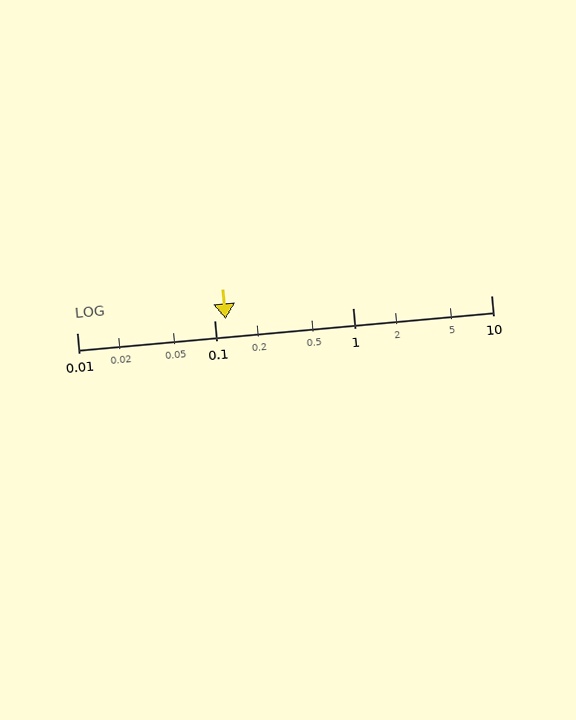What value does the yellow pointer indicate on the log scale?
The pointer indicates approximately 0.12.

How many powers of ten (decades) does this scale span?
The scale spans 3 decades, from 0.01 to 10.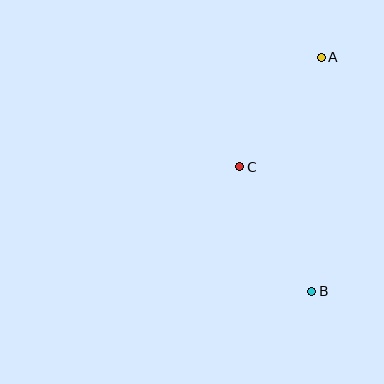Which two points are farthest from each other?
Points A and B are farthest from each other.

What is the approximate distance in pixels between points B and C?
The distance between B and C is approximately 144 pixels.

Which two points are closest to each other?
Points A and C are closest to each other.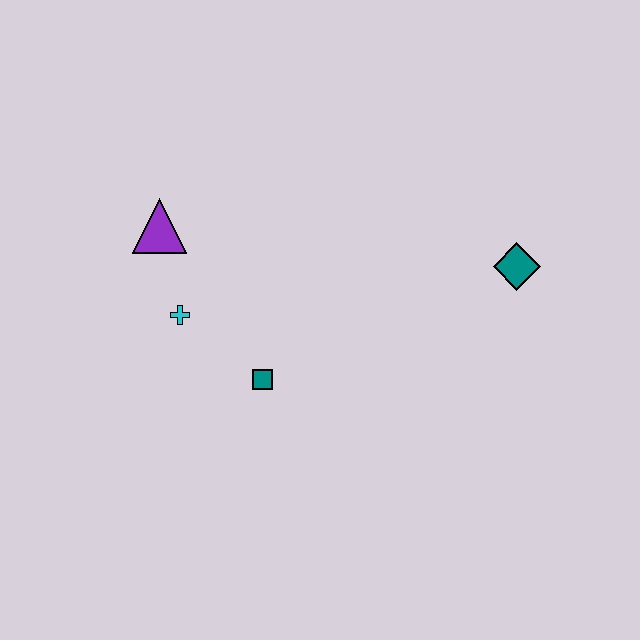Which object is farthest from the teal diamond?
The purple triangle is farthest from the teal diamond.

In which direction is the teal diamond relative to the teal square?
The teal diamond is to the right of the teal square.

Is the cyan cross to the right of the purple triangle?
Yes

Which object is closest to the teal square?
The cyan cross is closest to the teal square.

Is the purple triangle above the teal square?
Yes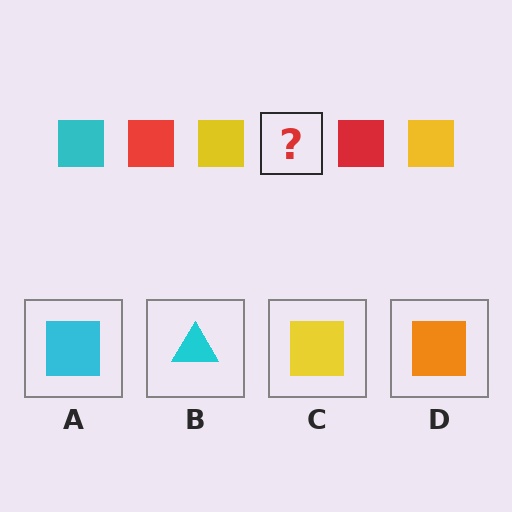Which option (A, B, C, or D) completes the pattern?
A.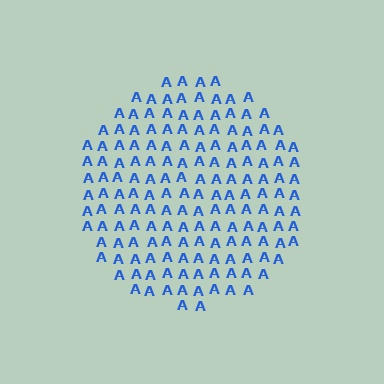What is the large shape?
The large shape is a circle.